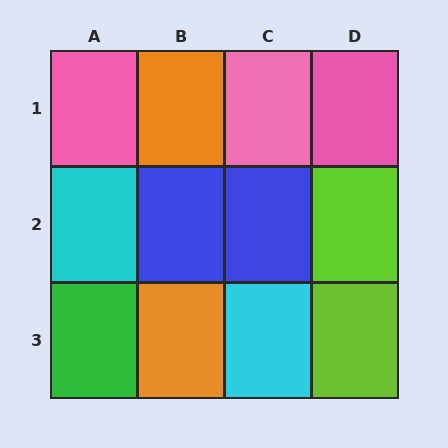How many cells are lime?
2 cells are lime.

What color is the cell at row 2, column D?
Lime.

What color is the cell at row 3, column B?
Orange.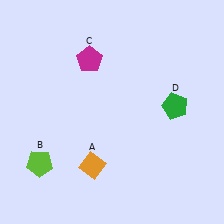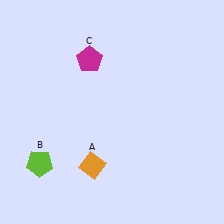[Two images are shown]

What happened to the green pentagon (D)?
The green pentagon (D) was removed in Image 2. It was in the top-right area of Image 1.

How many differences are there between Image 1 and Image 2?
There is 1 difference between the two images.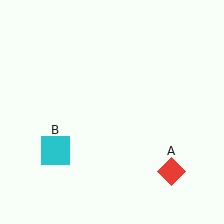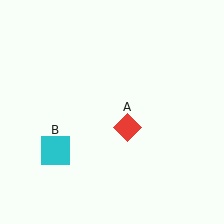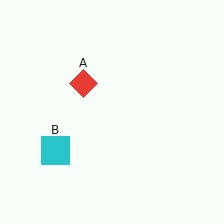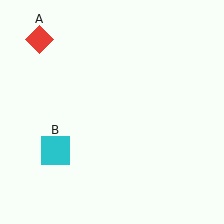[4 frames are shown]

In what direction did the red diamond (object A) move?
The red diamond (object A) moved up and to the left.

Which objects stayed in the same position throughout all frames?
Cyan square (object B) remained stationary.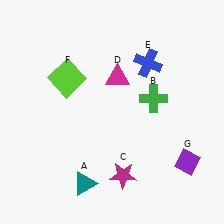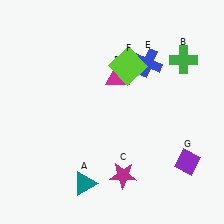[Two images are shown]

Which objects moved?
The objects that moved are: the green cross (B), the lime square (F).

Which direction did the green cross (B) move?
The green cross (B) moved up.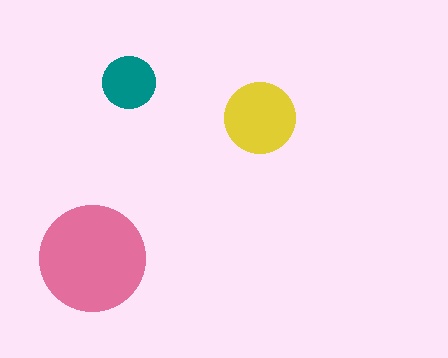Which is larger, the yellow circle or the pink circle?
The pink one.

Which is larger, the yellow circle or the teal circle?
The yellow one.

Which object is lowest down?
The pink circle is bottommost.